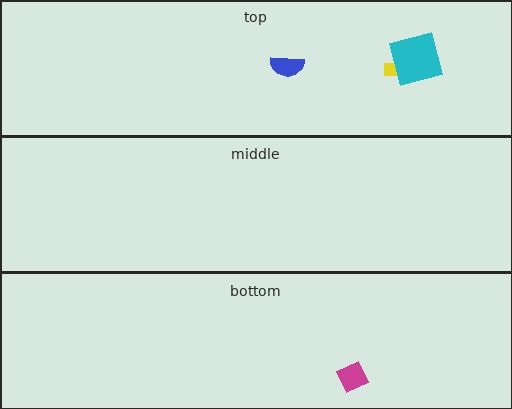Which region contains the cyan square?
The top region.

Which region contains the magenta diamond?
The bottom region.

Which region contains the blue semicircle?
The top region.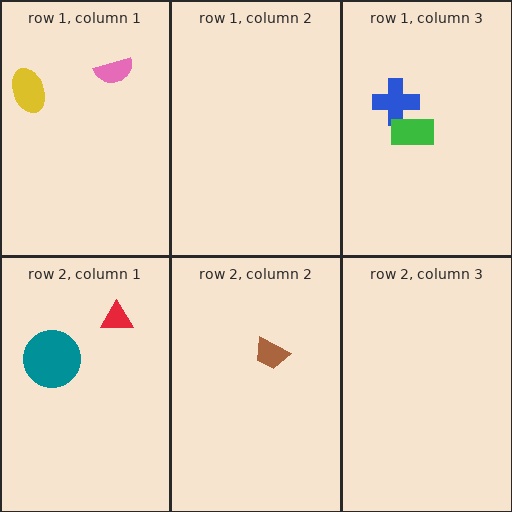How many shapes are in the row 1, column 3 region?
2.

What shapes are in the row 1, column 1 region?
The yellow ellipse, the pink semicircle.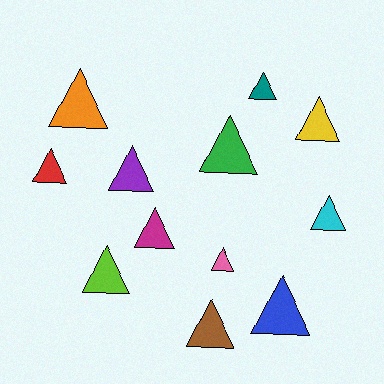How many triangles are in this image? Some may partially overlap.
There are 12 triangles.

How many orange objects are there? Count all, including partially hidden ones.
There is 1 orange object.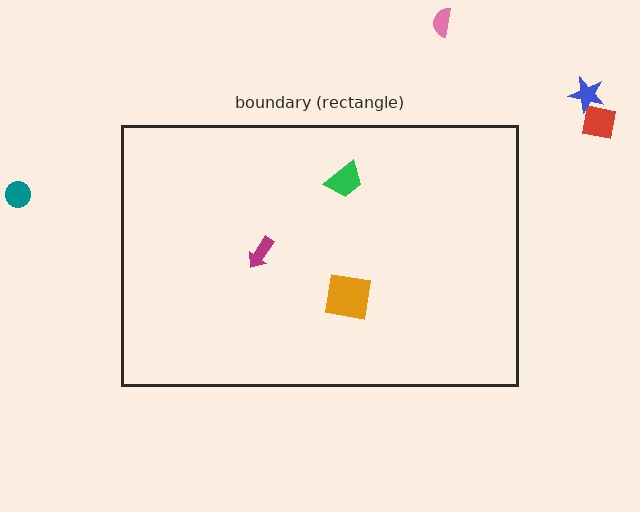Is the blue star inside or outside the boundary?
Outside.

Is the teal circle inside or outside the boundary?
Outside.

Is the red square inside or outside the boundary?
Outside.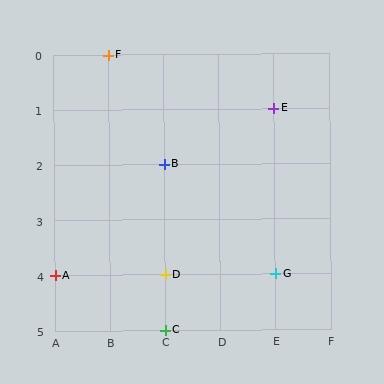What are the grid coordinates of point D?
Point D is at grid coordinates (C, 4).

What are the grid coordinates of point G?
Point G is at grid coordinates (E, 4).